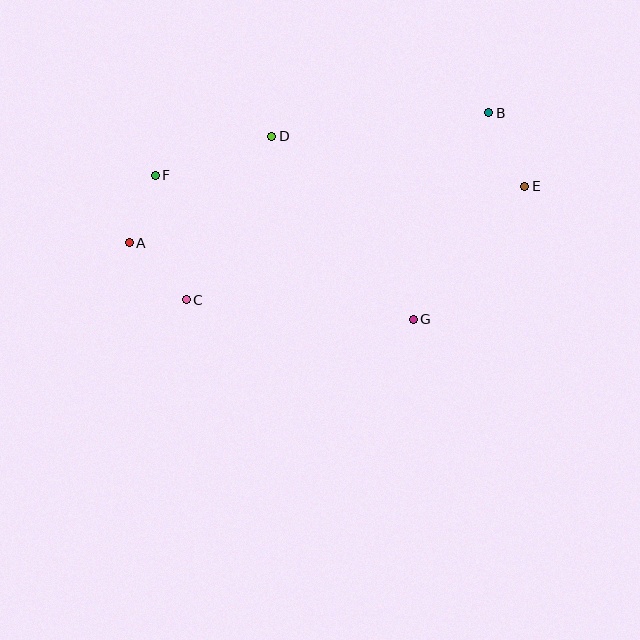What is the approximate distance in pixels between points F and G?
The distance between F and G is approximately 295 pixels.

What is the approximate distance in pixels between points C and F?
The distance between C and F is approximately 128 pixels.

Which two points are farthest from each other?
Points A and E are farthest from each other.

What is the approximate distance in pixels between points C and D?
The distance between C and D is approximately 184 pixels.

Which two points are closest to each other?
Points A and F are closest to each other.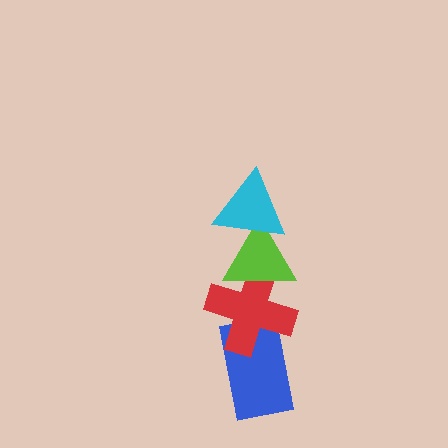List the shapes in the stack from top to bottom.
From top to bottom: the cyan triangle, the lime triangle, the red cross, the blue rectangle.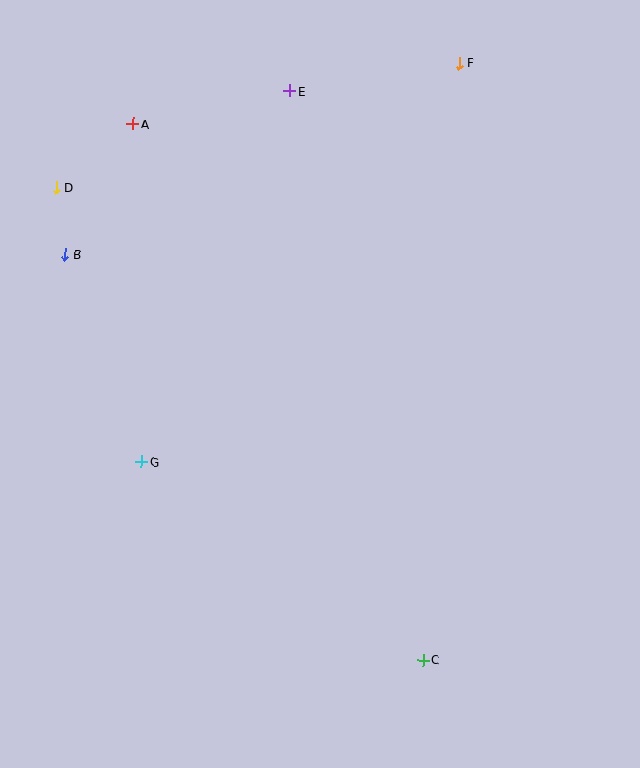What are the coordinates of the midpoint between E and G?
The midpoint between E and G is at (216, 276).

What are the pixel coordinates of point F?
Point F is at (459, 63).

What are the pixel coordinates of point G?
Point G is at (142, 462).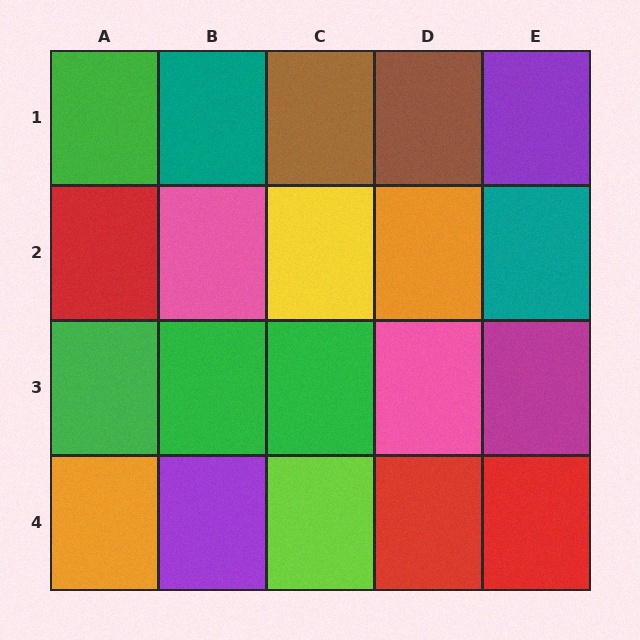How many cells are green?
4 cells are green.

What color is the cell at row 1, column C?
Brown.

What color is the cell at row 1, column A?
Green.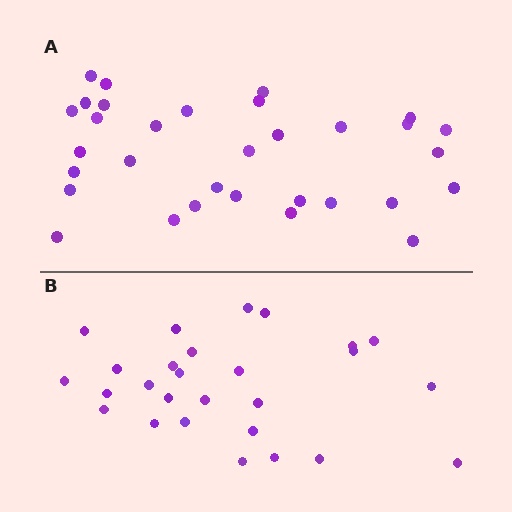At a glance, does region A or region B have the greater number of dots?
Region A (the top region) has more dots.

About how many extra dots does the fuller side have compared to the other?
Region A has about 5 more dots than region B.